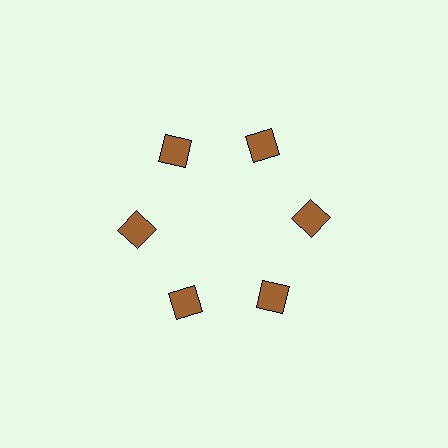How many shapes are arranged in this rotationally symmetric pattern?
There are 6 shapes, arranged in 6 groups of 1.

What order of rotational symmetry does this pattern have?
This pattern has 6-fold rotational symmetry.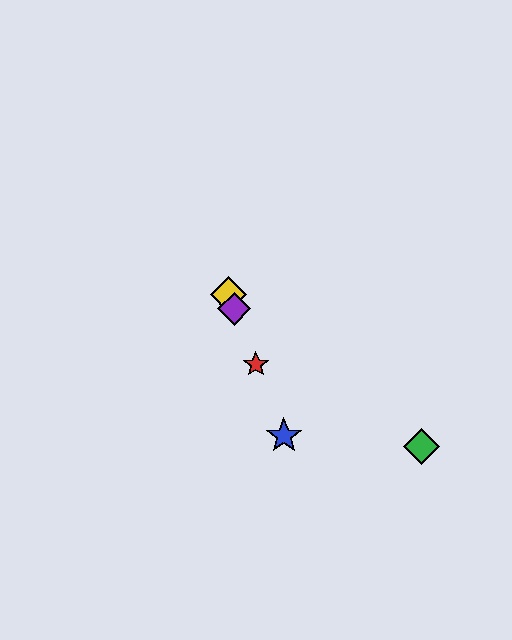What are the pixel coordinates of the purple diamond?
The purple diamond is at (234, 309).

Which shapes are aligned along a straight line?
The red star, the blue star, the yellow diamond, the purple diamond are aligned along a straight line.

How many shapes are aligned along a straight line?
4 shapes (the red star, the blue star, the yellow diamond, the purple diamond) are aligned along a straight line.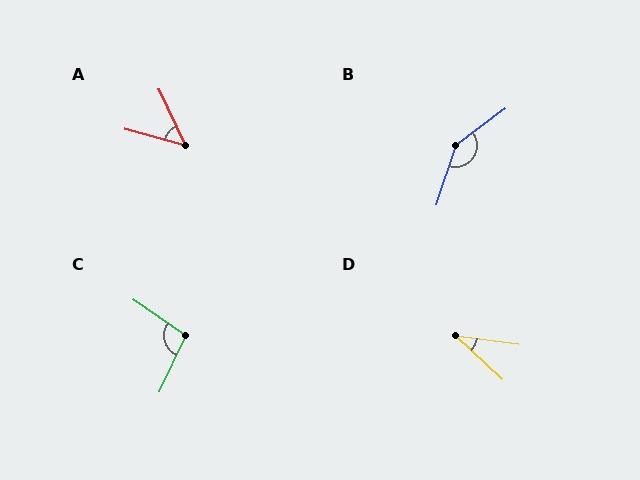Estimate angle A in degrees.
Approximately 49 degrees.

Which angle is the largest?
B, at approximately 145 degrees.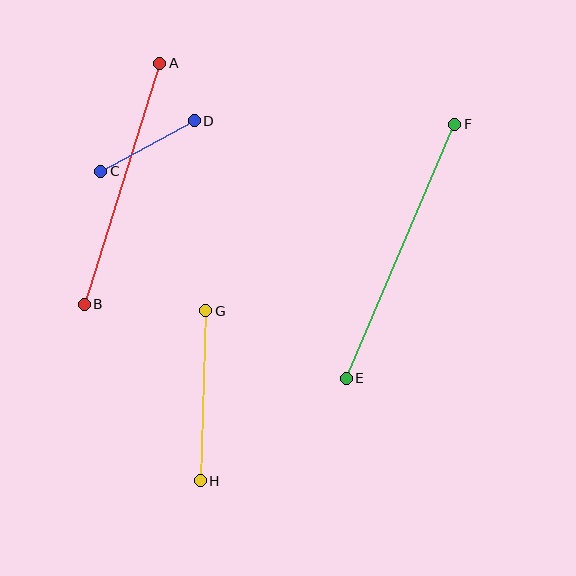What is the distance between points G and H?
The distance is approximately 170 pixels.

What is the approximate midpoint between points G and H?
The midpoint is at approximately (203, 396) pixels.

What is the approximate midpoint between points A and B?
The midpoint is at approximately (122, 184) pixels.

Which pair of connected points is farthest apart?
Points E and F are farthest apart.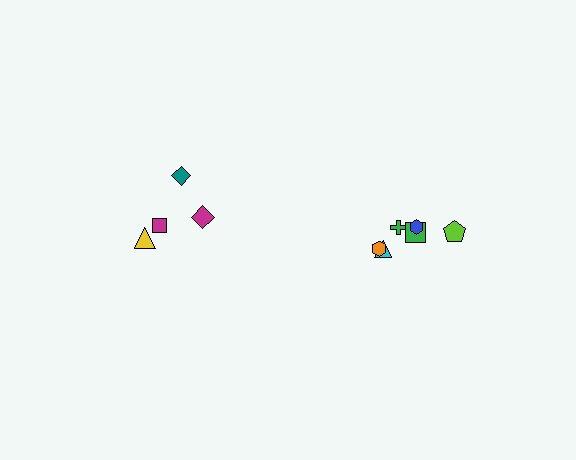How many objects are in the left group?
There are 4 objects.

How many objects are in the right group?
There are 6 objects.